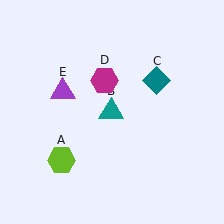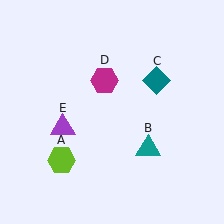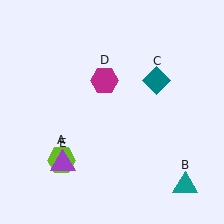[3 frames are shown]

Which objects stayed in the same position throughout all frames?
Lime hexagon (object A) and teal diamond (object C) and magenta hexagon (object D) remained stationary.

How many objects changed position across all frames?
2 objects changed position: teal triangle (object B), purple triangle (object E).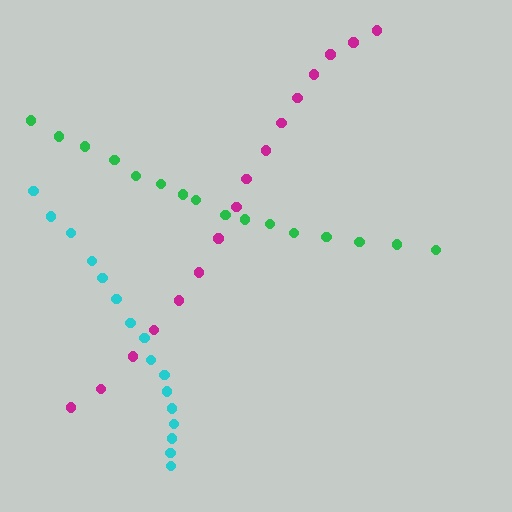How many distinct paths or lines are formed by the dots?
There are 3 distinct paths.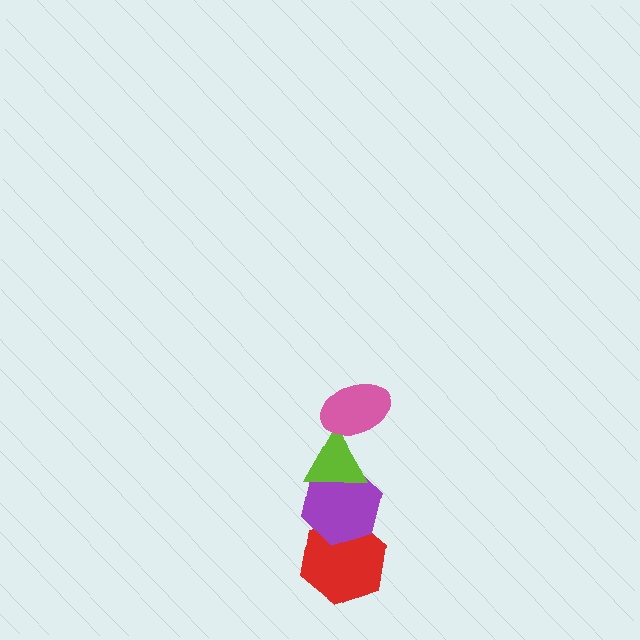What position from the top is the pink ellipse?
The pink ellipse is 1st from the top.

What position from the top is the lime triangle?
The lime triangle is 2nd from the top.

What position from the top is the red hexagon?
The red hexagon is 4th from the top.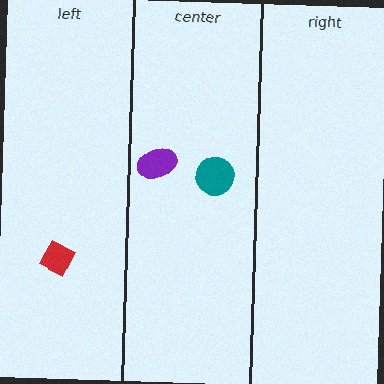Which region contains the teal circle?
The center region.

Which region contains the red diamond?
The left region.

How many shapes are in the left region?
1.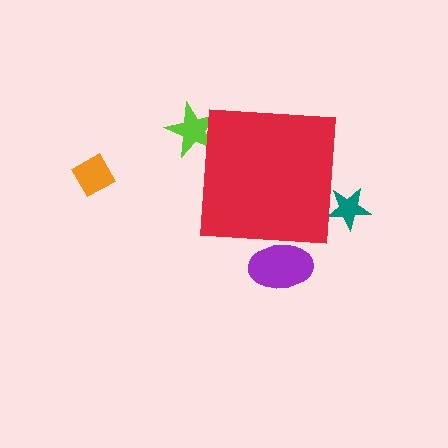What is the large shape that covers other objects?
A red square.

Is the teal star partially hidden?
Yes, the teal star is partially hidden behind the red square.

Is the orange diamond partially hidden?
No, the orange diamond is fully visible.